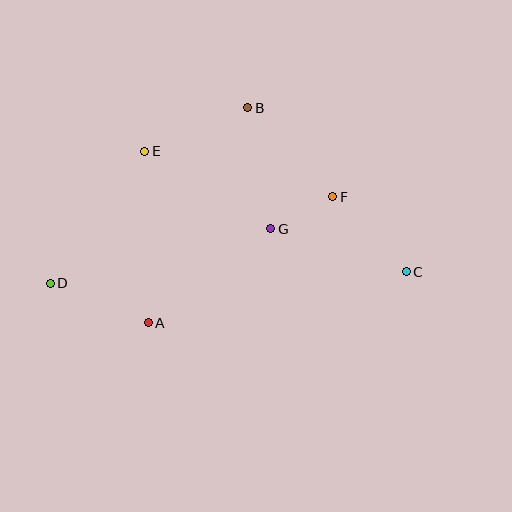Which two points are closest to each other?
Points F and G are closest to each other.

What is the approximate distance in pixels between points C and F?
The distance between C and F is approximately 105 pixels.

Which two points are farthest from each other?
Points C and D are farthest from each other.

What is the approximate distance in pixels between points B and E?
The distance between B and E is approximately 112 pixels.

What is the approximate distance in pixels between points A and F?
The distance between A and F is approximately 224 pixels.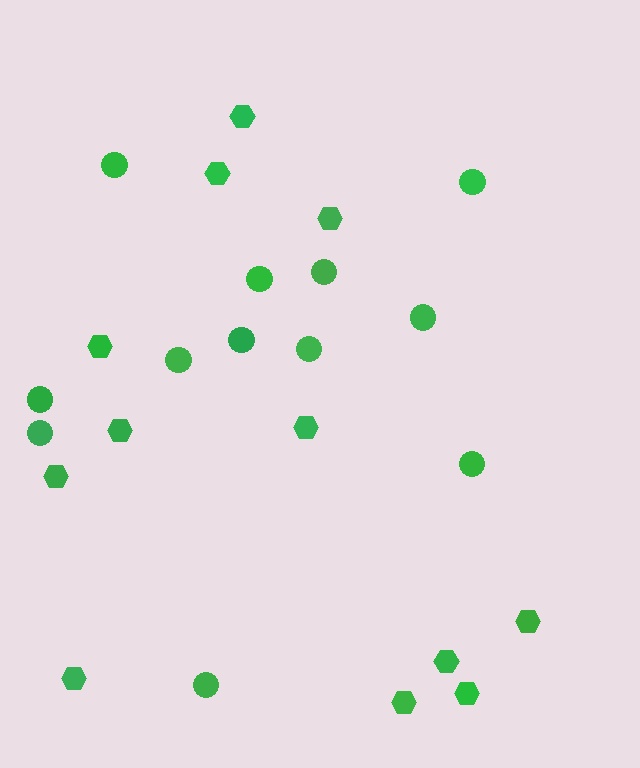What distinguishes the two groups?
There are 2 groups: one group of circles (12) and one group of hexagons (12).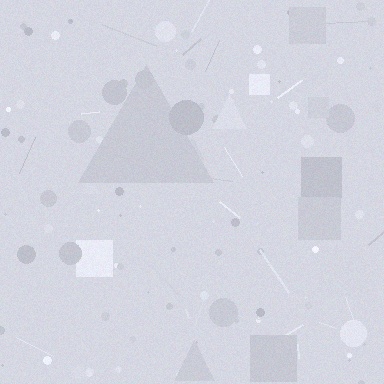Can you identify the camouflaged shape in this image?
The camouflaged shape is a triangle.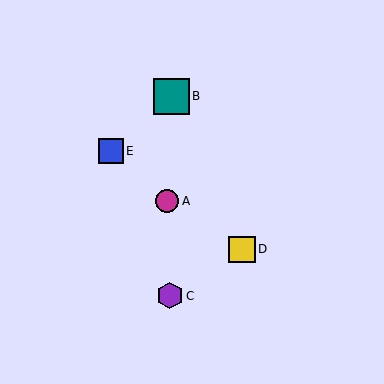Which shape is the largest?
The teal square (labeled B) is the largest.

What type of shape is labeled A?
Shape A is a magenta circle.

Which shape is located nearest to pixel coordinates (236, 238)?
The yellow square (labeled D) at (242, 249) is nearest to that location.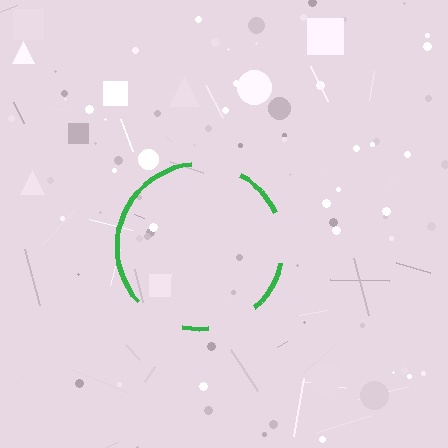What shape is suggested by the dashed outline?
The dashed outline suggests a circle.